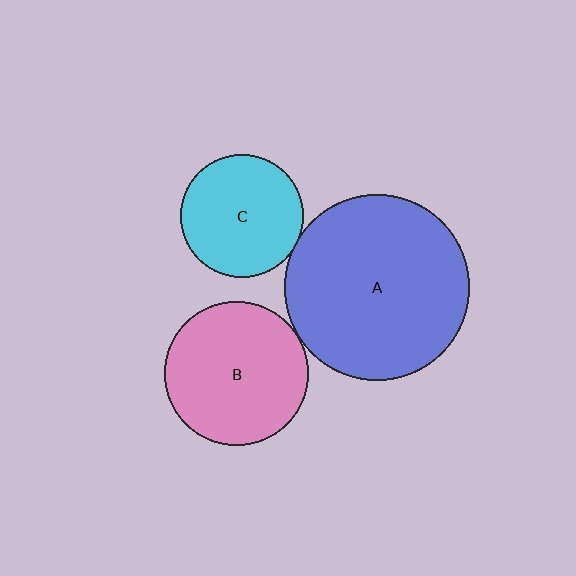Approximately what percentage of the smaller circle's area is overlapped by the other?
Approximately 5%.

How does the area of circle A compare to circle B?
Approximately 1.7 times.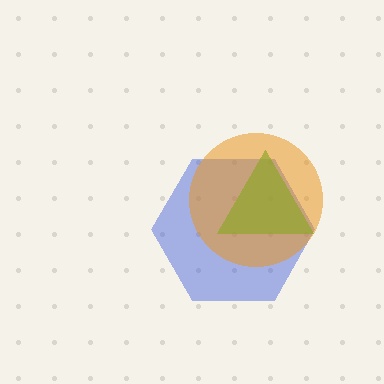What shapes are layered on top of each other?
The layered shapes are: a blue hexagon, a green triangle, an orange circle.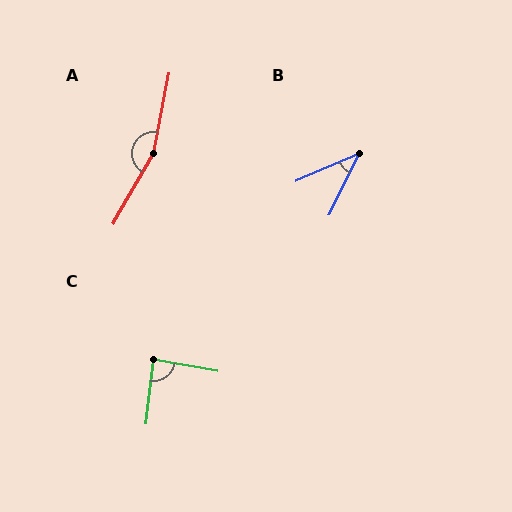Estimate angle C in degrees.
Approximately 87 degrees.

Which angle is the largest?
A, at approximately 161 degrees.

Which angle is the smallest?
B, at approximately 40 degrees.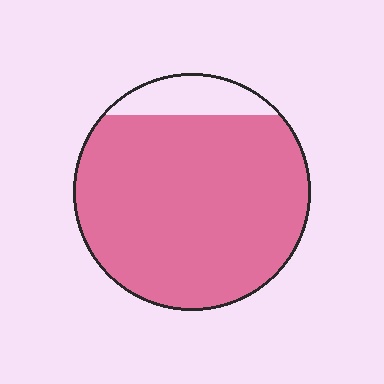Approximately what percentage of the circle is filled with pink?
Approximately 90%.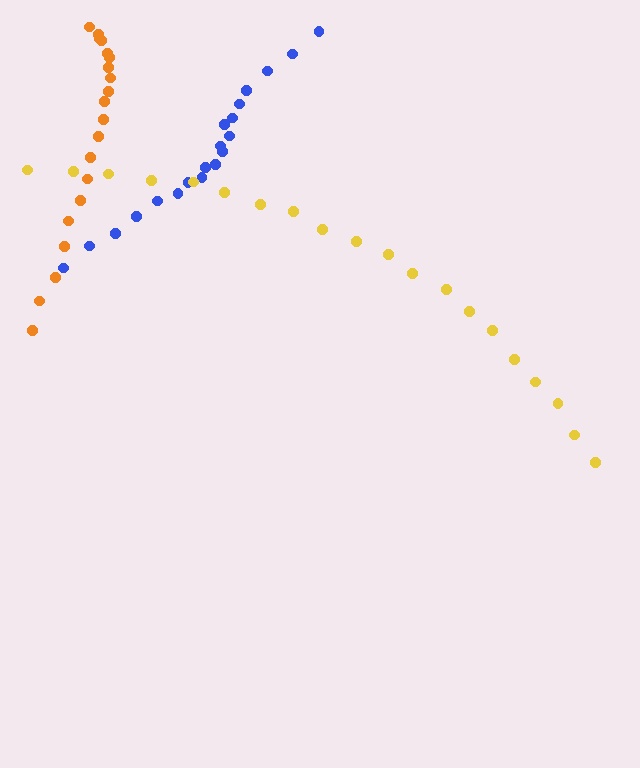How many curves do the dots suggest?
There are 3 distinct paths.